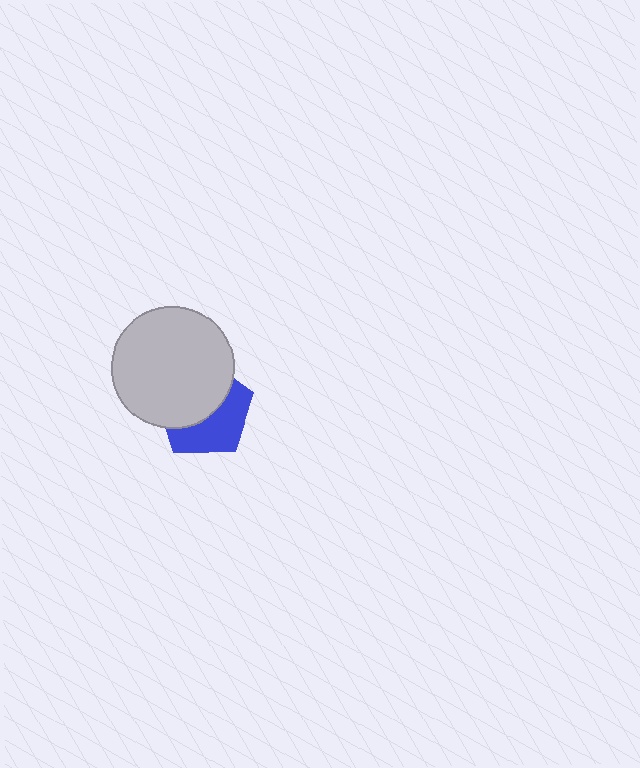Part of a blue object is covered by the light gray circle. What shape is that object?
It is a pentagon.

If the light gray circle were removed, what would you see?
You would see the complete blue pentagon.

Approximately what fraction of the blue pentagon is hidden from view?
Roughly 53% of the blue pentagon is hidden behind the light gray circle.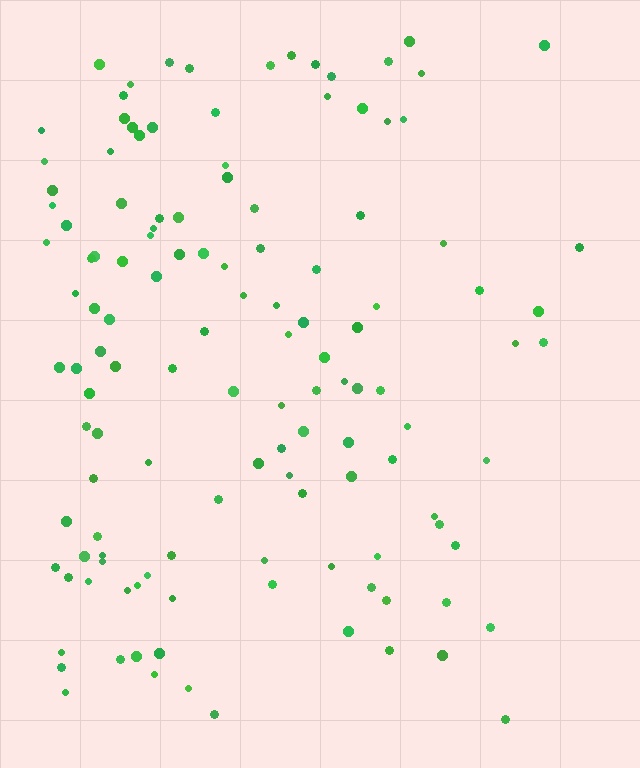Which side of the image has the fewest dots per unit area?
The right.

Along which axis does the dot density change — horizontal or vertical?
Horizontal.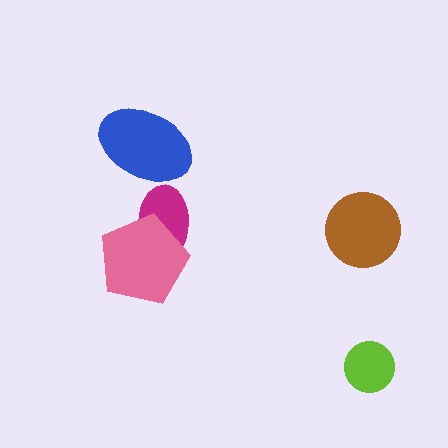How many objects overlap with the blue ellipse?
0 objects overlap with the blue ellipse.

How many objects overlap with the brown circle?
0 objects overlap with the brown circle.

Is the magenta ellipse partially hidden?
Yes, it is partially covered by another shape.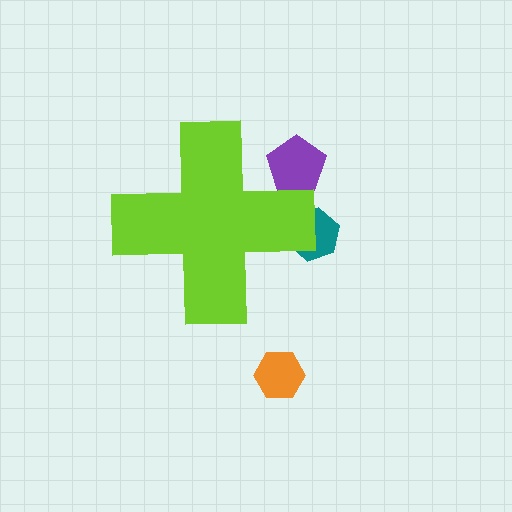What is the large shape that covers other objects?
A lime cross.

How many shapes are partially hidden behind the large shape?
2 shapes are partially hidden.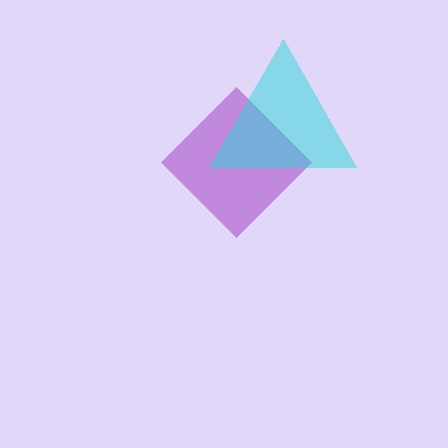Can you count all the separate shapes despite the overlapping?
Yes, there are 2 separate shapes.